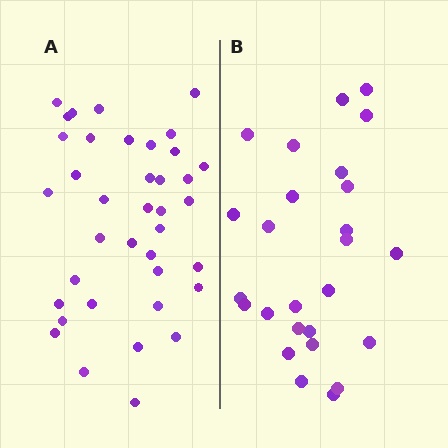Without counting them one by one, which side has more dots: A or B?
Region A (the left region) has more dots.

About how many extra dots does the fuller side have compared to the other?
Region A has roughly 12 or so more dots than region B.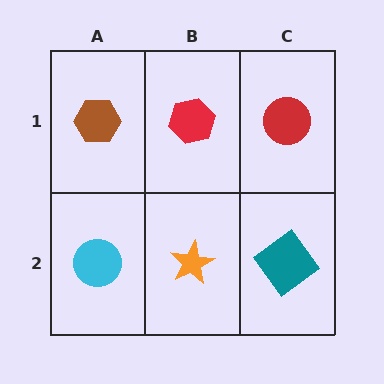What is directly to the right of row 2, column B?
A teal diamond.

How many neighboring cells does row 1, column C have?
2.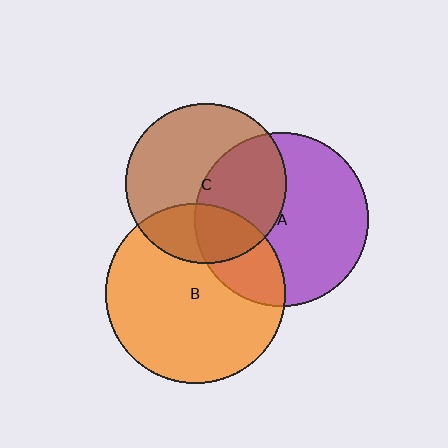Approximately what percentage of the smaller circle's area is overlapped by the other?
Approximately 25%.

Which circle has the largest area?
Circle B (orange).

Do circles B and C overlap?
Yes.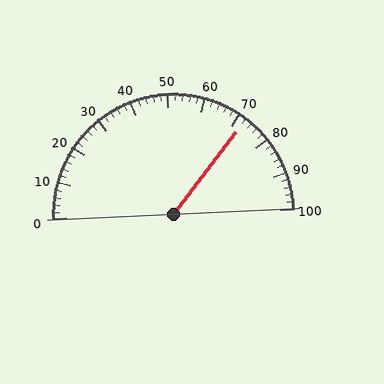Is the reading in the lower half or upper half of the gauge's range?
The reading is in the upper half of the range (0 to 100).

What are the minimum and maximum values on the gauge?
The gauge ranges from 0 to 100.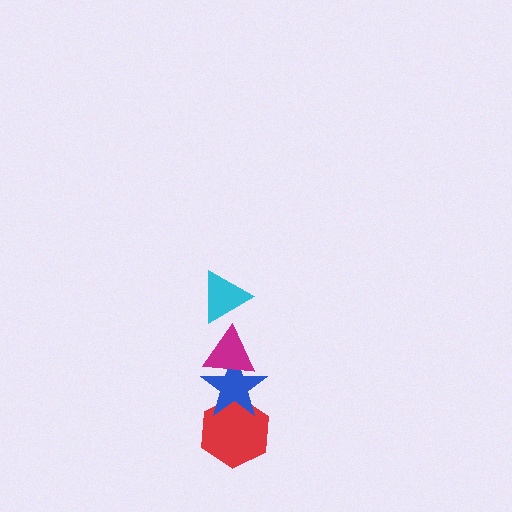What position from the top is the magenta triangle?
The magenta triangle is 2nd from the top.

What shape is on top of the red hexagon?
The blue star is on top of the red hexagon.